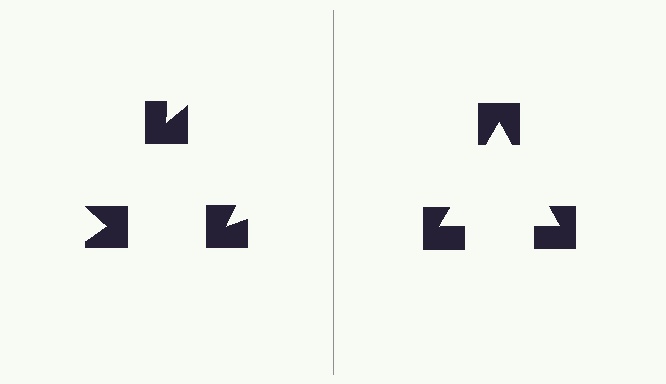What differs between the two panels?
The notched squares are positioned identically on both sides; only the wedge orientations differ. On the right they align to a triangle; on the left they are misaligned.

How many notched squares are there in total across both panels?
6 — 3 on each side.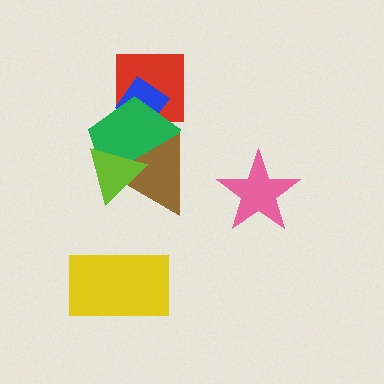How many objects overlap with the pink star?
0 objects overlap with the pink star.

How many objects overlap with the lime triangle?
2 objects overlap with the lime triangle.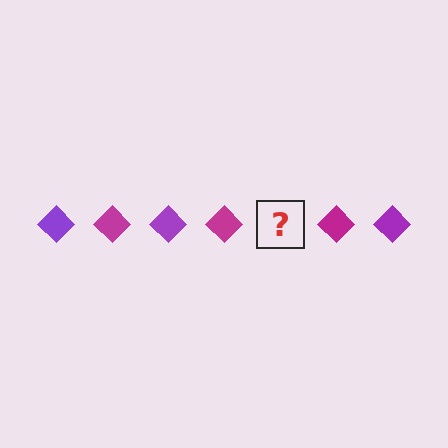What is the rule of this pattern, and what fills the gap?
The rule is that the pattern cycles through purple, magenta diamonds. The gap should be filled with a purple diamond.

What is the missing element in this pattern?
The missing element is a purple diamond.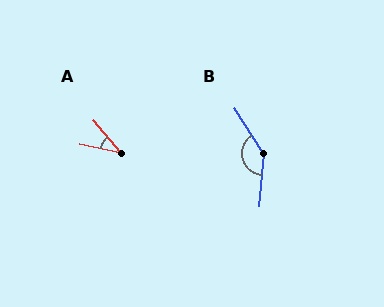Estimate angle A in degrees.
Approximately 38 degrees.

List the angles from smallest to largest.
A (38°), B (143°).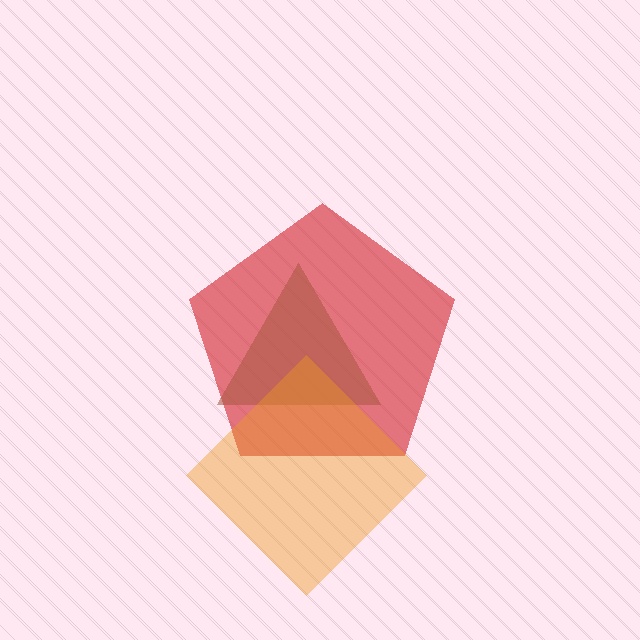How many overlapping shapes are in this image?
There are 3 overlapping shapes in the image.